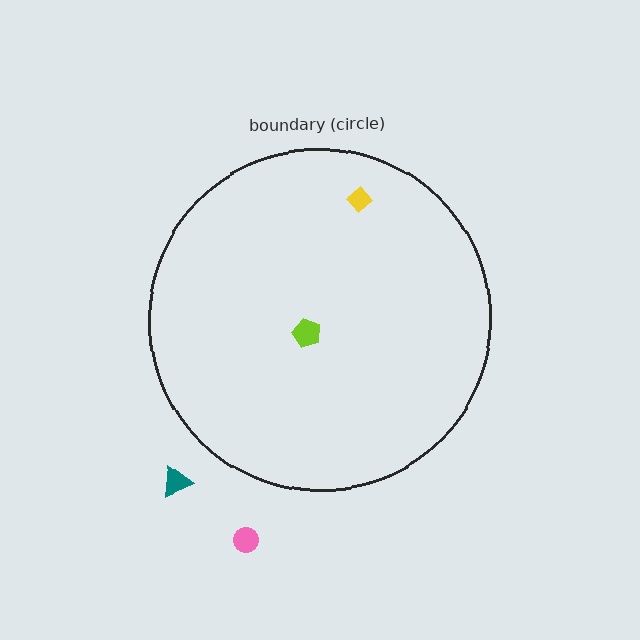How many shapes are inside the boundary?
2 inside, 2 outside.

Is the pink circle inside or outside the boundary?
Outside.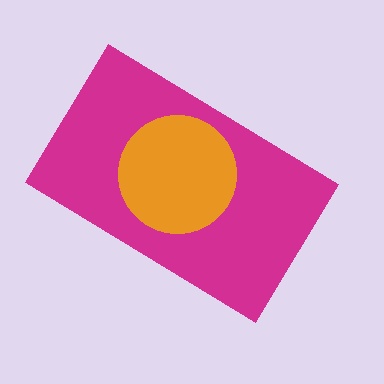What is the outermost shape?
The magenta rectangle.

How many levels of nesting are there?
2.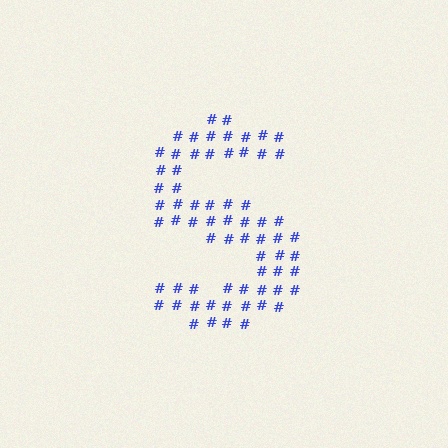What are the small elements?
The small elements are hash symbols.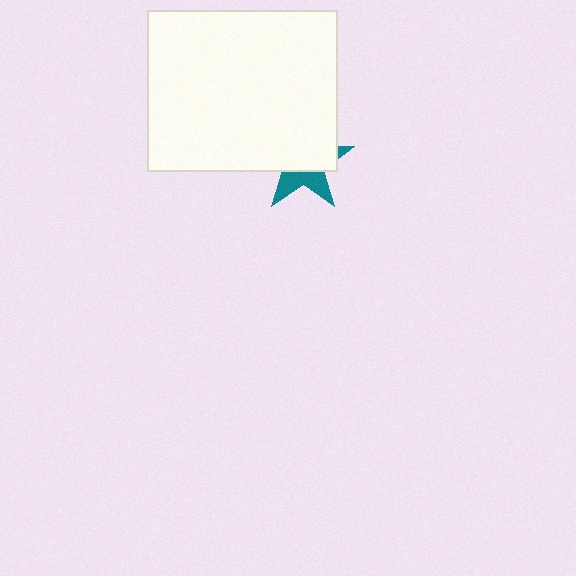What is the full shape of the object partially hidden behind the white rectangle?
The partially hidden object is a teal star.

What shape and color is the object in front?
The object in front is a white rectangle.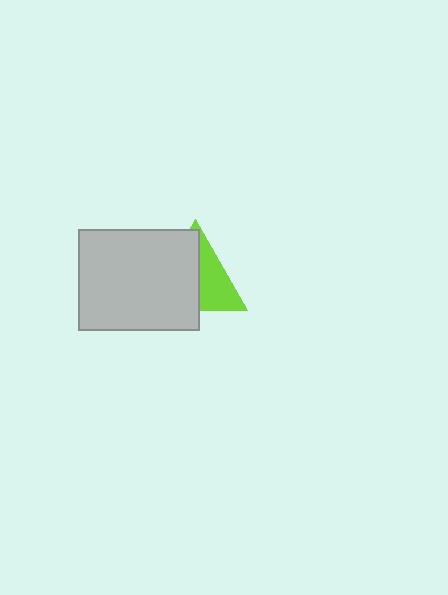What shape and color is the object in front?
The object in front is a light gray rectangle.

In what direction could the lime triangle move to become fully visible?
The lime triangle could move right. That would shift it out from behind the light gray rectangle entirely.